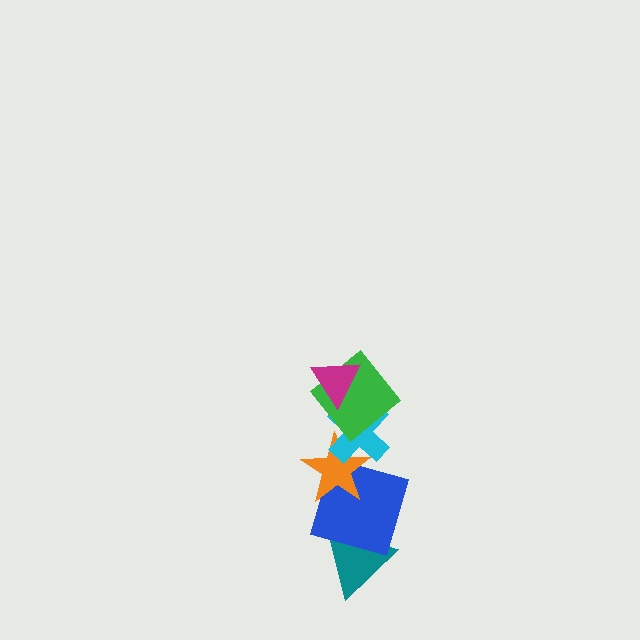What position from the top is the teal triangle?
The teal triangle is 6th from the top.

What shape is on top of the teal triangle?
The blue square is on top of the teal triangle.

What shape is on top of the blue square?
The orange star is on top of the blue square.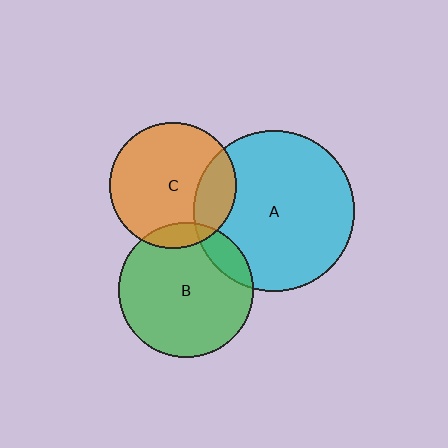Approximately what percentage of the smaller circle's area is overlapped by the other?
Approximately 10%.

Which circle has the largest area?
Circle A (cyan).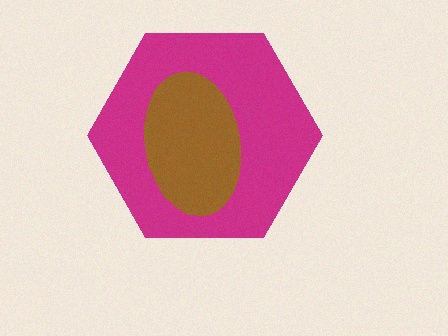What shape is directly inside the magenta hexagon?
The brown ellipse.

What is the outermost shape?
The magenta hexagon.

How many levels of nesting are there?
2.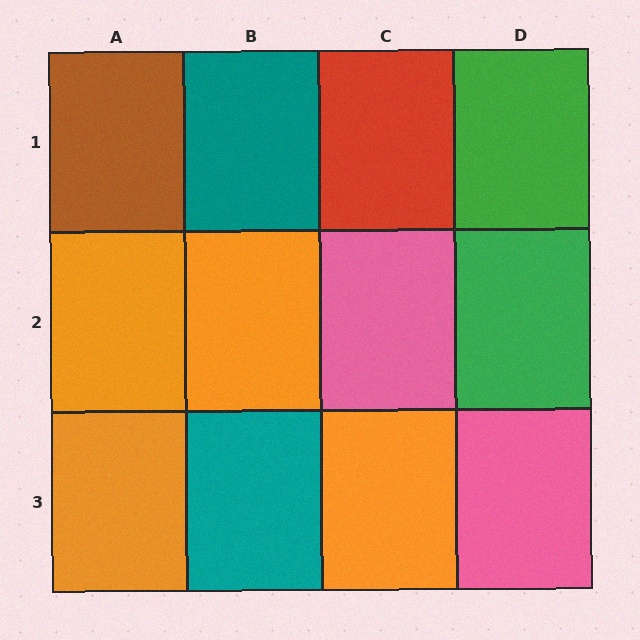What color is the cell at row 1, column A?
Brown.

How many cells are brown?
1 cell is brown.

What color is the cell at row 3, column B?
Teal.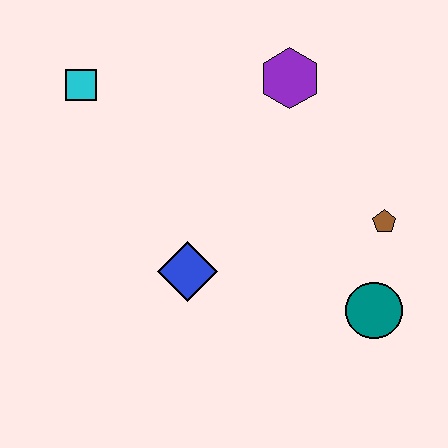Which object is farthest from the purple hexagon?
The teal circle is farthest from the purple hexagon.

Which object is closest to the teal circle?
The brown pentagon is closest to the teal circle.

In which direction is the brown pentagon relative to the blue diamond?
The brown pentagon is to the right of the blue diamond.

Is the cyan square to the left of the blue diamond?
Yes